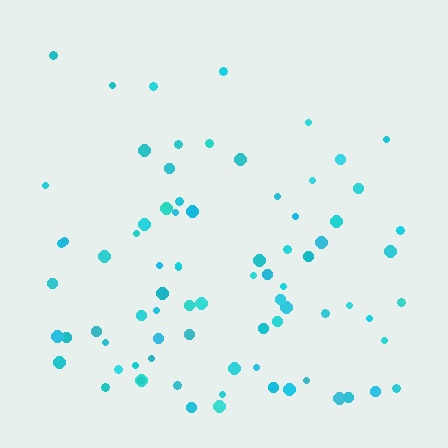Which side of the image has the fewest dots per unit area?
The top.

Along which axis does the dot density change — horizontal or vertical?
Vertical.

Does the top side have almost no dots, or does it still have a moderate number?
Still a moderate number, just noticeably fewer than the bottom.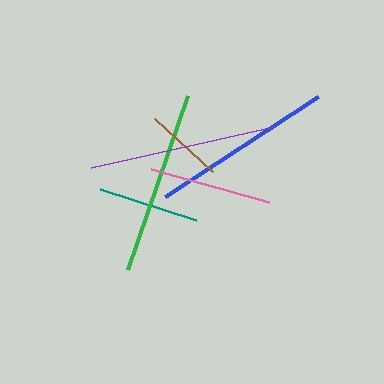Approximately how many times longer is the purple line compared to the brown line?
The purple line is approximately 2.4 times the length of the brown line.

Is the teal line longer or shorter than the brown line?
The teal line is longer than the brown line.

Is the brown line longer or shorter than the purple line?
The purple line is longer than the brown line.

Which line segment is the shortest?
The brown line is the shortest at approximately 78 pixels.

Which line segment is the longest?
The purple line is the longest at approximately 187 pixels.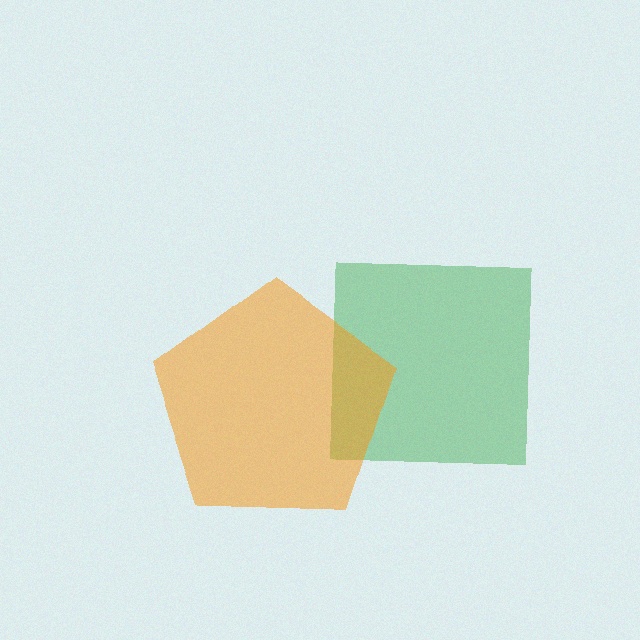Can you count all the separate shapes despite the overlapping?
Yes, there are 2 separate shapes.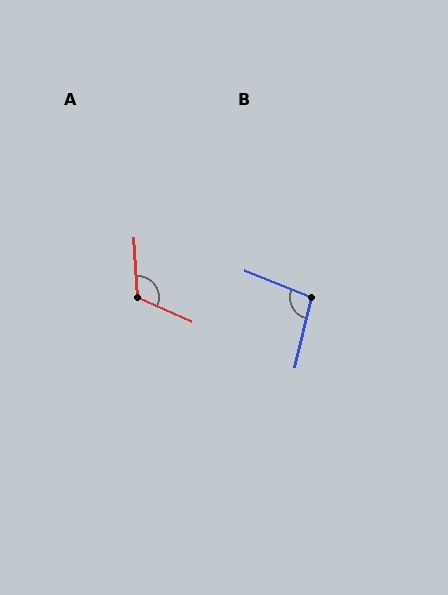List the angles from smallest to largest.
B (99°), A (117°).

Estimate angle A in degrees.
Approximately 117 degrees.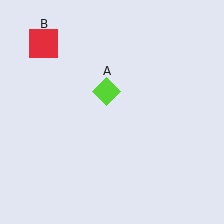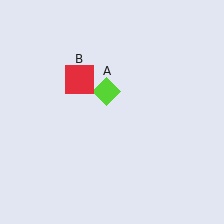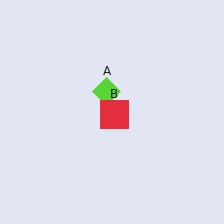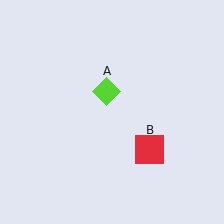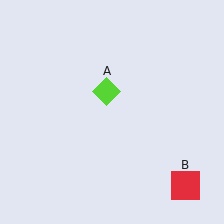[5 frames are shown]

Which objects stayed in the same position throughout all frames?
Lime diamond (object A) remained stationary.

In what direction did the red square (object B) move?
The red square (object B) moved down and to the right.